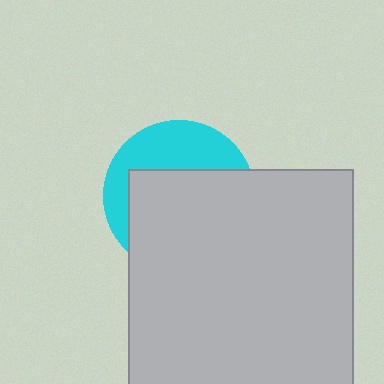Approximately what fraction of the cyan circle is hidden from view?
Roughly 63% of the cyan circle is hidden behind the light gray rectangle.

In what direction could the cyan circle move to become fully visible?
The cyan circle could move up. That would shift it out from behind the light gray rectangle entirely.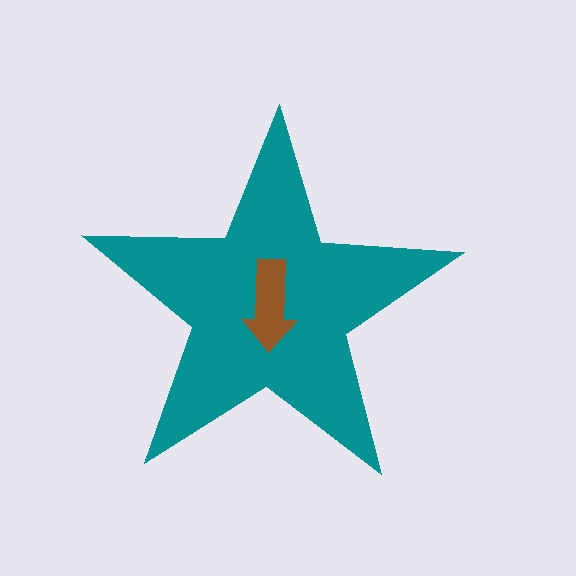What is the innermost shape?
The brown arrow.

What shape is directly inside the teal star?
The brown arrow.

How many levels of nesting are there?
2.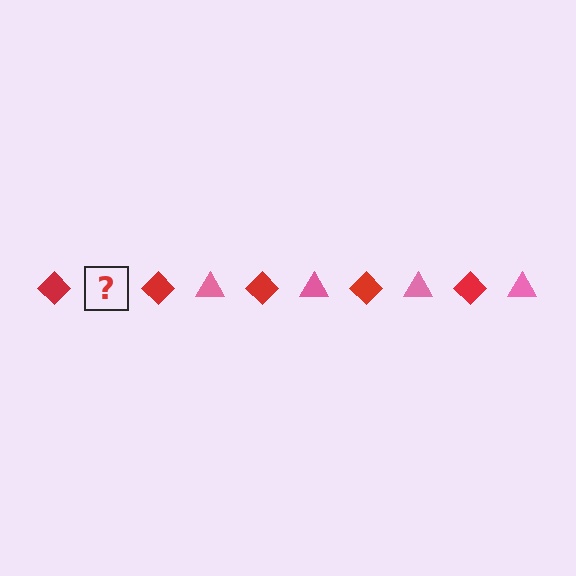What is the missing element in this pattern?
The missing element is a pink triangle.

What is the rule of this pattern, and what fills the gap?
The rule is that the pattern alternates between red diamond and pink triangle. The gap should be filled with a pink triangle.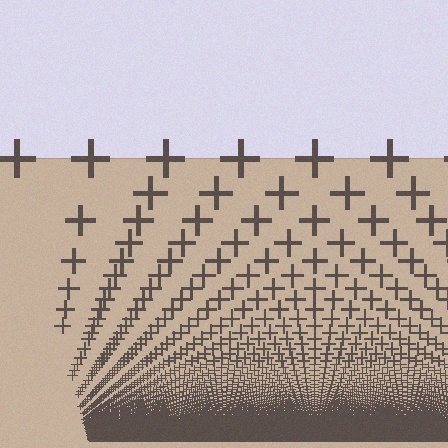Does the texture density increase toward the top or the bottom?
Density increases toward the bottom.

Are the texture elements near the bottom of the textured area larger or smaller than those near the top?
Smaller. The gradient is inverted — elements near the bottom are smaller and denser.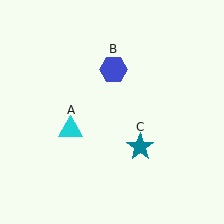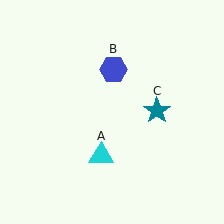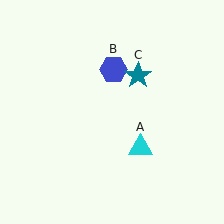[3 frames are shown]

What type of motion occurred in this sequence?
The cyan triangle (object A), teal star (object C) rotated counterclockwise around the center of the scene.